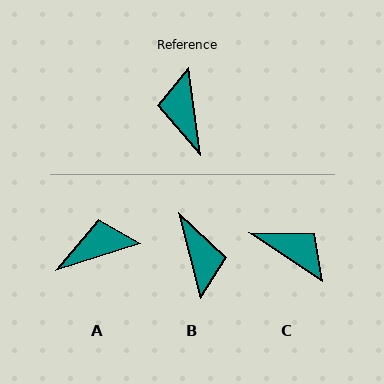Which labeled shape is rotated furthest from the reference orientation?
B, about 173 degrees away.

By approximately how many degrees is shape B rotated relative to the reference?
Approximately 173 degrees clockwise.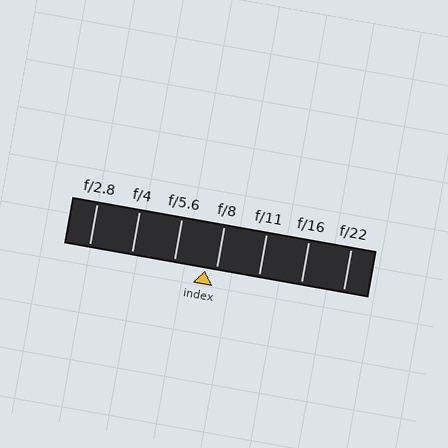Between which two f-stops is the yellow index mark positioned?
The index mark is between f/5.6 and f/8.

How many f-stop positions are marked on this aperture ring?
There are 7 f-stop positions marked.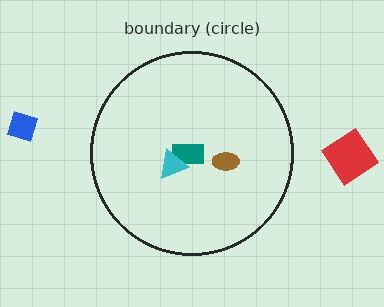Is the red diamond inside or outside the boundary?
Outside.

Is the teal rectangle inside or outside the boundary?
Inside.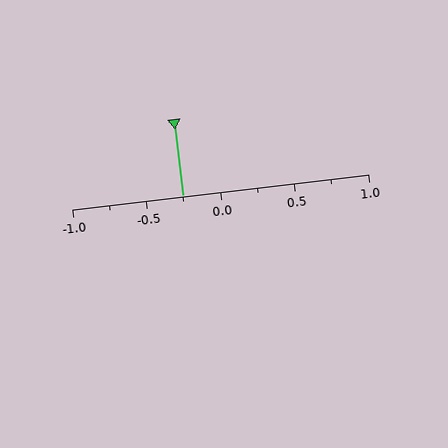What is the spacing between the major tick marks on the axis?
The major ticks are spaced 0.5 apart.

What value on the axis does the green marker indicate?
The marker indicates approximately -0.25.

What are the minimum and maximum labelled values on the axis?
The axis runs from -1.0 to 1.0.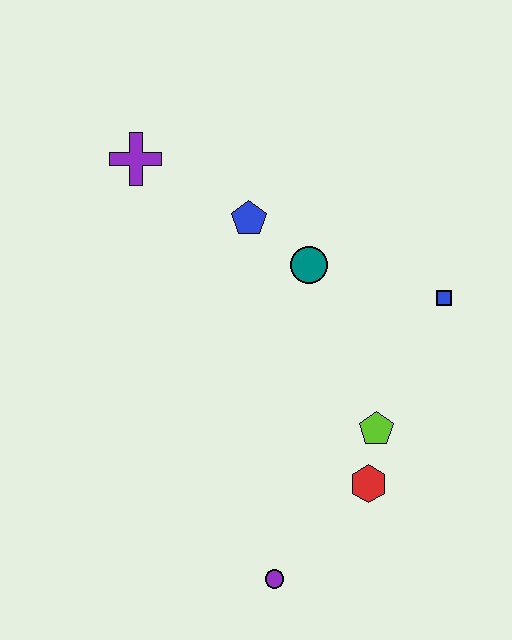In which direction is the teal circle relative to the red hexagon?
The teal circle is above the red hexagon.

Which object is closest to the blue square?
The teal circle is closest to the blue square.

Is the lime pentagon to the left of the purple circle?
No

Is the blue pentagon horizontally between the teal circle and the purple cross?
Yes